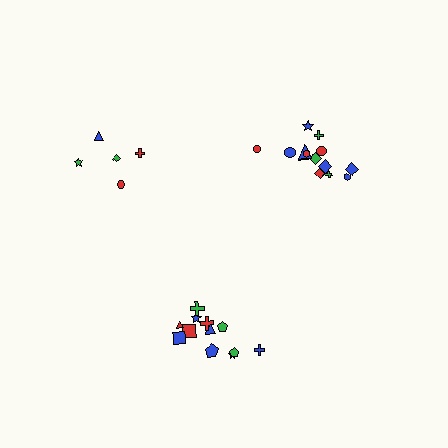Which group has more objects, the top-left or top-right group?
The top-right group.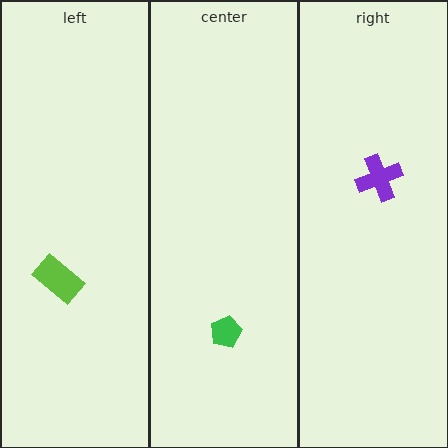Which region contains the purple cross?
The right region.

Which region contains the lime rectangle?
The left region.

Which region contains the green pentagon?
The center region.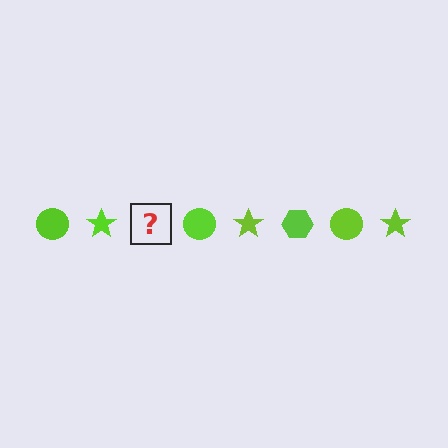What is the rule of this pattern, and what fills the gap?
The rule is that the pattern cycles through circle, star, hexagon shapes in lime. The gap should be filled with a lime hexagon.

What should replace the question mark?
The question mark should be replaced with a lime hexagon.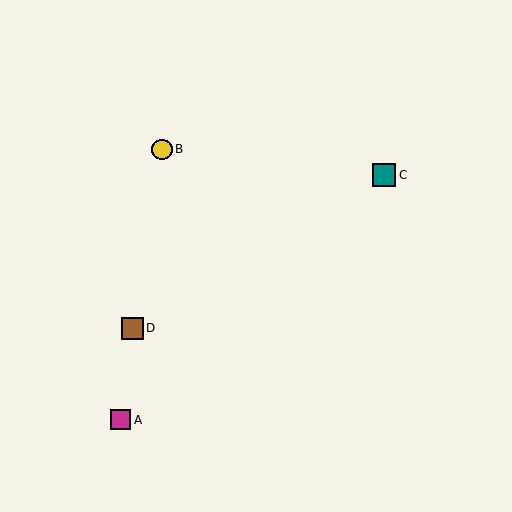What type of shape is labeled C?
Shape C is a teal square.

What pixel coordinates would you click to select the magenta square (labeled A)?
Click at (120, 420) to select the magenta square A.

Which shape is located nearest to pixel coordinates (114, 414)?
The magenta square (labeled A) at (120, 420) is nearest to that location.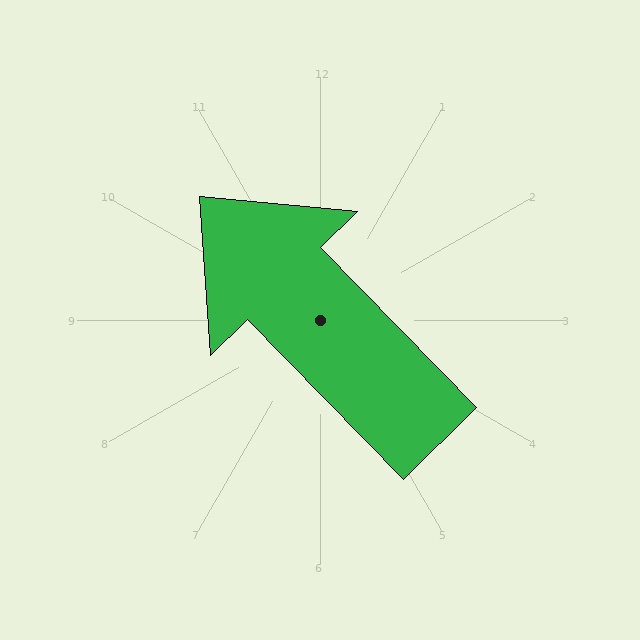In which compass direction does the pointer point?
Northwest.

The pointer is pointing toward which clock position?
Roughly 11 o'clock.